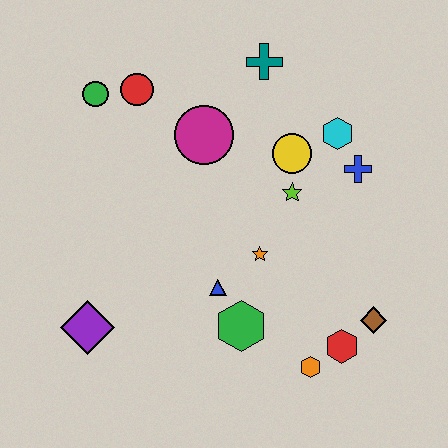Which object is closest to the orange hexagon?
The red hexagon is closest to the orange hexagon.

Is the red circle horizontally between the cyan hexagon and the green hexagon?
No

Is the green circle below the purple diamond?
No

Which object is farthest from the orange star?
The green circle is farthest from the orange star.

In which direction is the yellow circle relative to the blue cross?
The yellow circle is to the left of the blue cross.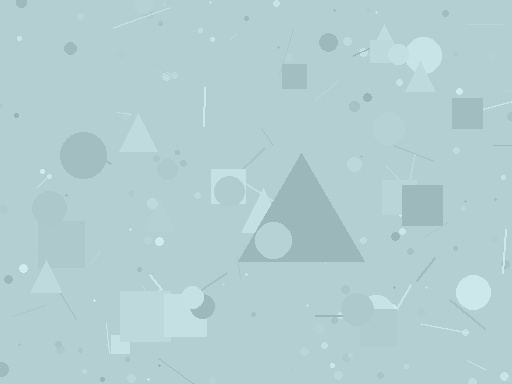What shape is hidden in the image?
A triangle is hidden in the image.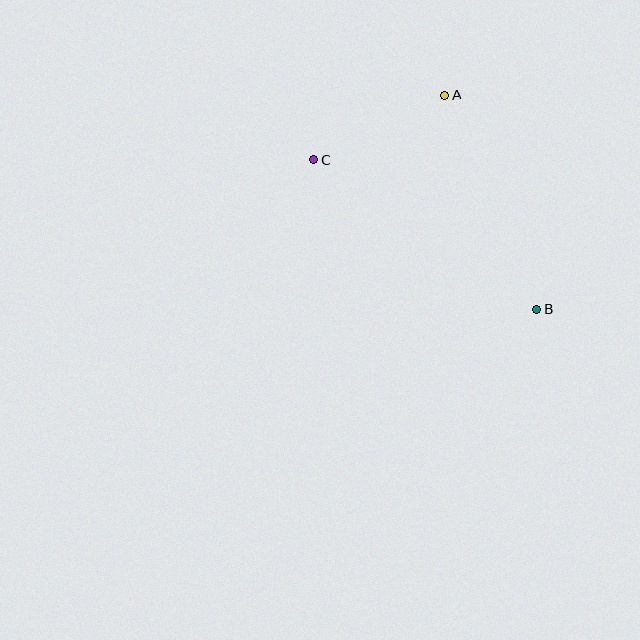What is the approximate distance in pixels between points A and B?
The distance between A and B is approximately 233 pixels.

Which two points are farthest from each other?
Points B and C are farthest from each other.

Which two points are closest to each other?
Points A and C are closest to each other.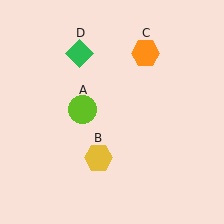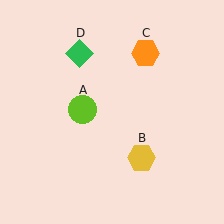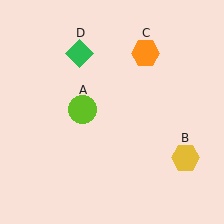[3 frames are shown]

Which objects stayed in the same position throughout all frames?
Lime circle (object A) and orange hexagon (object C) and green diamond (object D) remained stationary.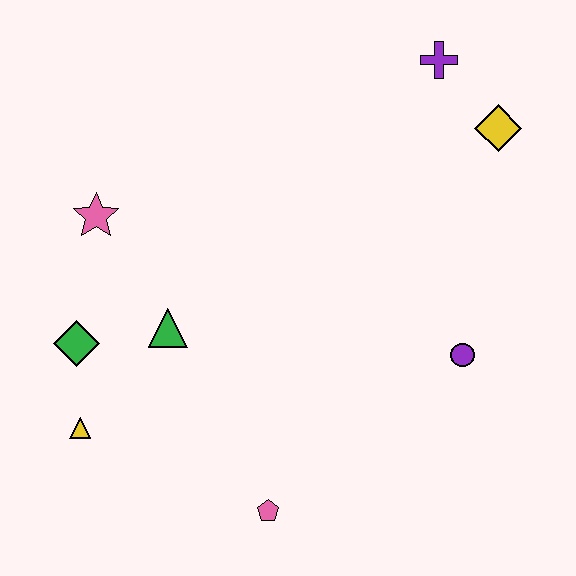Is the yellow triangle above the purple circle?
No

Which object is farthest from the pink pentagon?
The purple cross is farthest from the pink pentagon.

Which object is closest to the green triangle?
The green diamond is closest to the green triangle.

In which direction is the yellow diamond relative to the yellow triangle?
The yellow diamond is to the right of the yellow triangle.